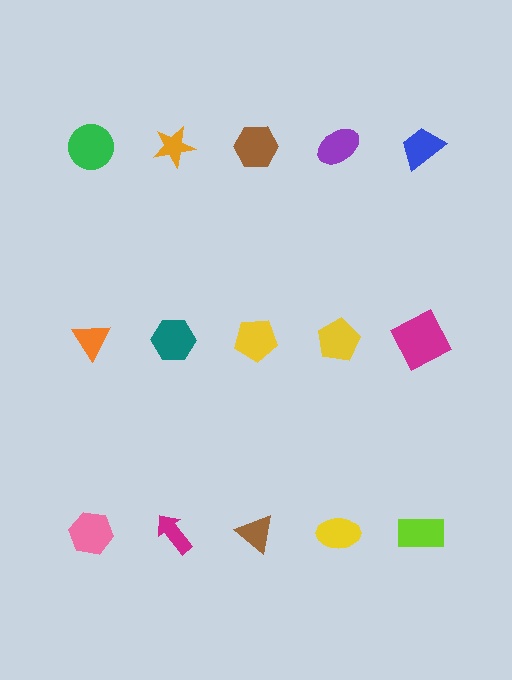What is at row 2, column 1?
An orange triangle.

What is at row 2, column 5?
A magenta square.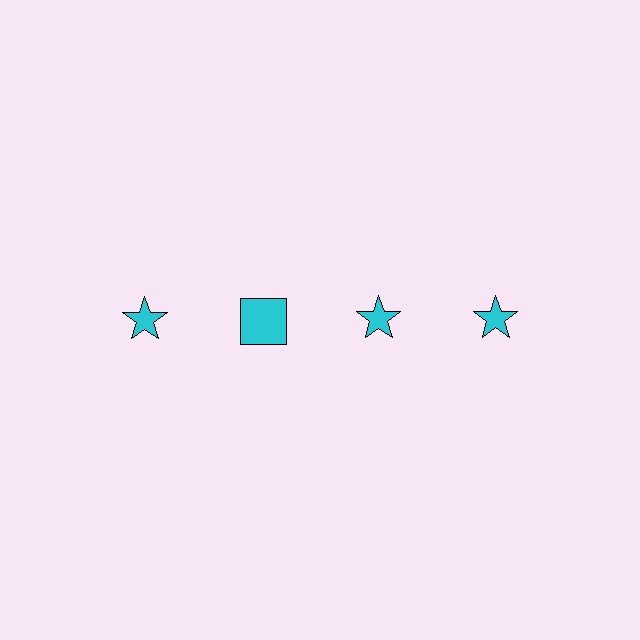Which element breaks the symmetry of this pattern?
The cyan square in the top row, second from left column breaks the symmetry. All other shapes are cyan stars.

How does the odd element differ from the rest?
It has a different shape: square instead of star.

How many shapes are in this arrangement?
There are 4 shapes arranged in a grid pattern.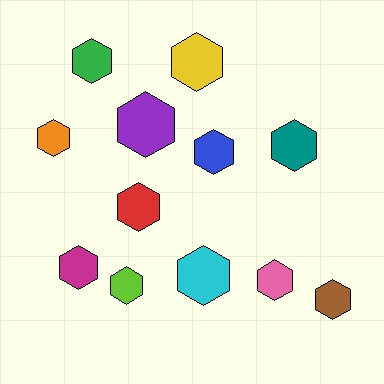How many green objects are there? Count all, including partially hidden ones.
There is 1 green object.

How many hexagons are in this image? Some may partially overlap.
There are 12 hexagons.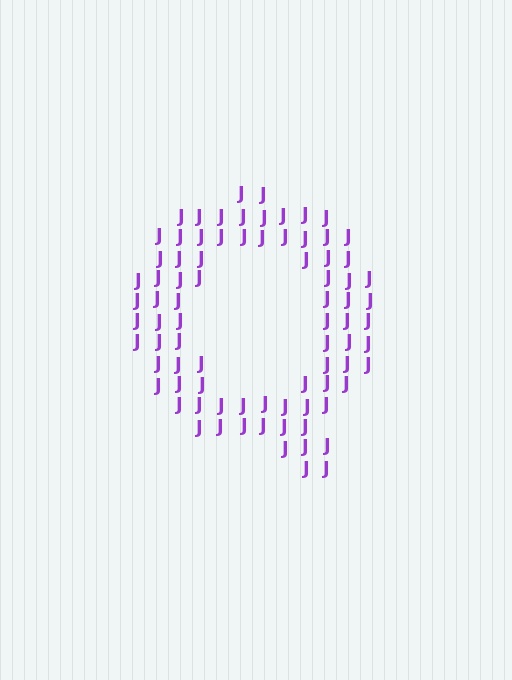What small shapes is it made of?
It is made of small letter J's.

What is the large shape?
The large shape is the letter Q.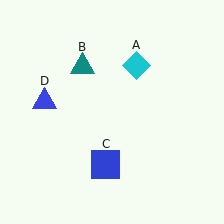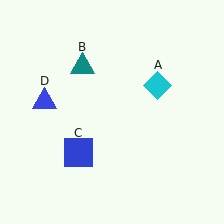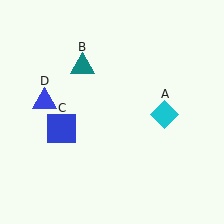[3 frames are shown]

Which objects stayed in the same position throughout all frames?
Teal triangle (object B) and blue triangle (object D) remained stationary.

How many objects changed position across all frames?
2 objects changed position: cyan diamond (object A), blue square (object C).